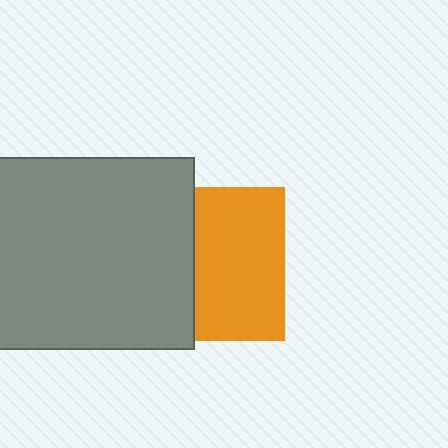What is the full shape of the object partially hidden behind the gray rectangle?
The partially hidden object is an orange square.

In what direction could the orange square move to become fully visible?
The orange square could move right. That would shift it out from behind the gray rectangle entirely.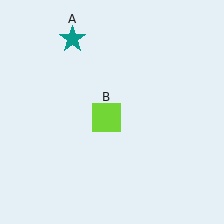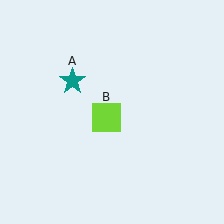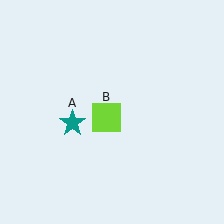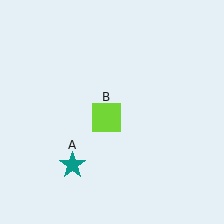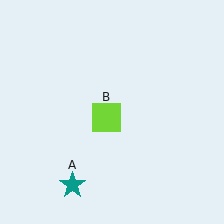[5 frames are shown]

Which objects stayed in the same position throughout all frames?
Lime square (object B) remained stationary.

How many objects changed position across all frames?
1 object changed position: teal star (object A).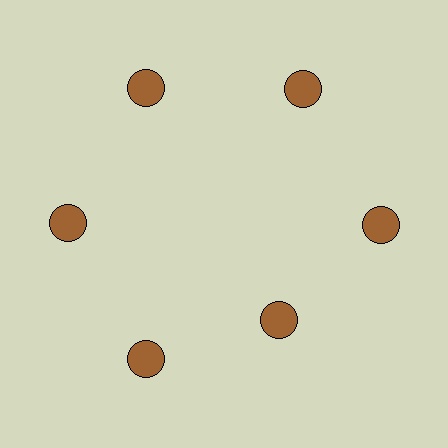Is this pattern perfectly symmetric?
No. The 6 brown circles are arranged in a ring, but one element near the 5 o'clock position is pulled inward toward the center, breaking the 6-fold rotational symmetry.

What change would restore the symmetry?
The symmetry would be restored by moving it outward, back onto the ring so that all 6 circles sit at equal angles and equal distance from the center.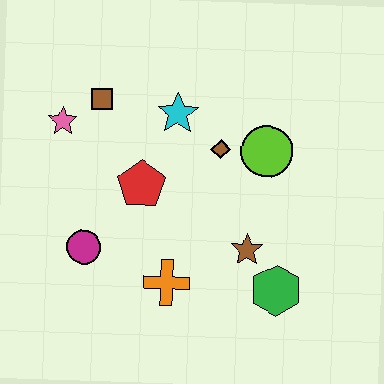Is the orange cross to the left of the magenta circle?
No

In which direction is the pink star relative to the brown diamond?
The pink star is to the left of the brown diamond.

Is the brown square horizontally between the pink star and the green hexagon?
Yes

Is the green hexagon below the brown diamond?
Yes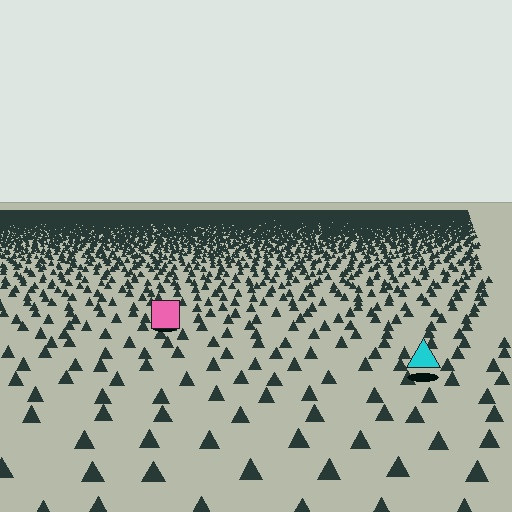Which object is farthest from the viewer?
The pink square is farthest from the viewer. It appears smaller and the ground texture around it is denser.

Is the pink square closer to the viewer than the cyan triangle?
No. The cyan triangle is closer — you can tell from the texture gradient: the ground texture is coarser near it.